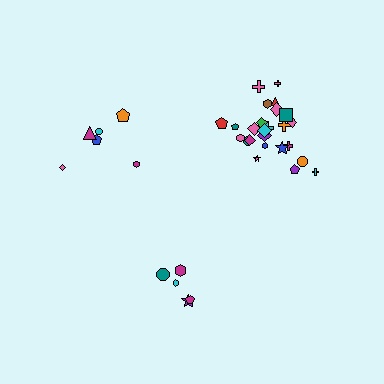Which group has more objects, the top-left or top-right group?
The top-right group.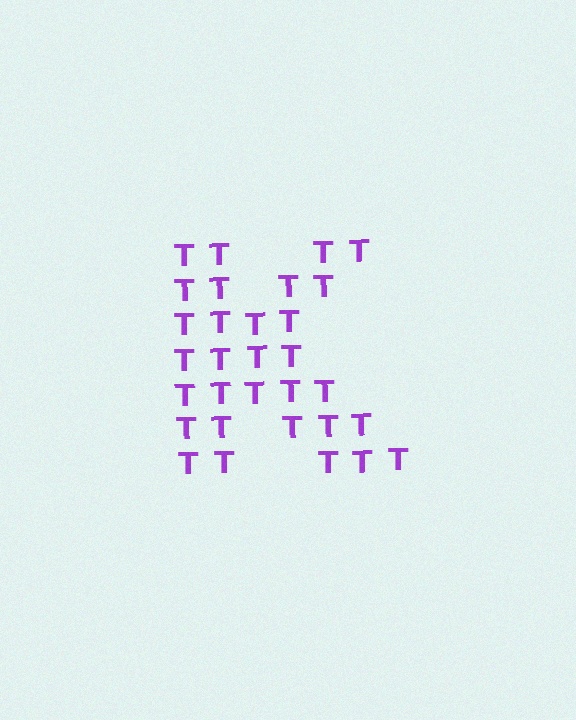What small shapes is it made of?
It is made of small letter T's.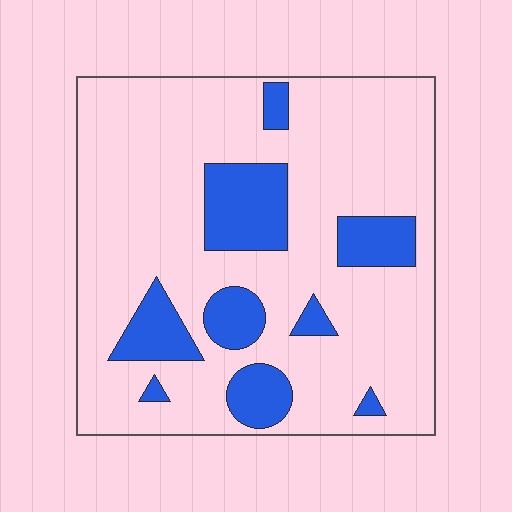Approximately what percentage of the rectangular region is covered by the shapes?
Approximately 20%.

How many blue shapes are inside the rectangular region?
9.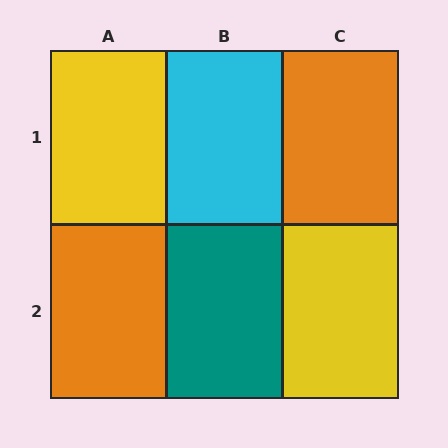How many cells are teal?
1 cell is teal.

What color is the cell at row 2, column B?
Teal.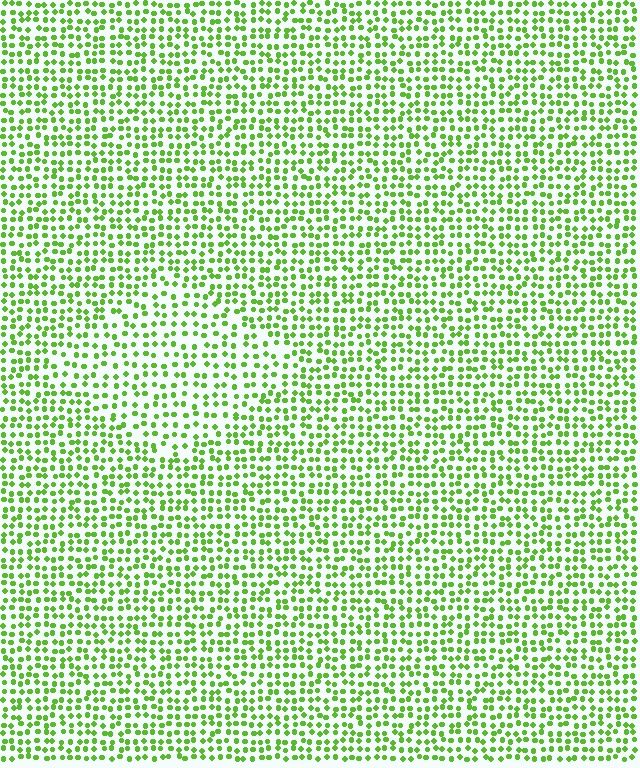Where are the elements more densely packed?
The elements are more densely packed outside the diamond boundary.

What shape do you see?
I see a diamond.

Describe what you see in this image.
The image contains small lime elements arranged at two different densities. A diamond-shaped region is visible where the elements are less densely packed than the surrounding area.